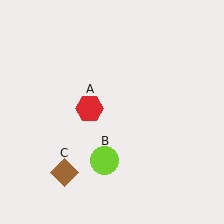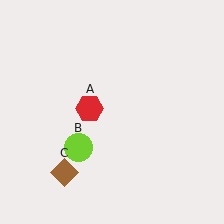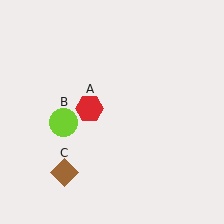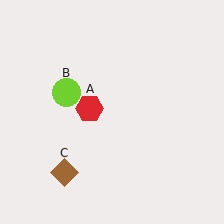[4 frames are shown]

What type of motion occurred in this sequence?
The lime circle (object B) rotated clockwise around the center of the scene.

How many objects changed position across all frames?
1 object changed position: lime circle (object B).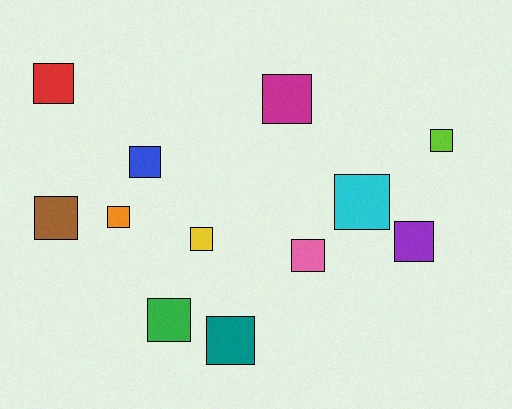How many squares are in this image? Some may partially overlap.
There are 12 squares.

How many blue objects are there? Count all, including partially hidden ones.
There is 1 blue object.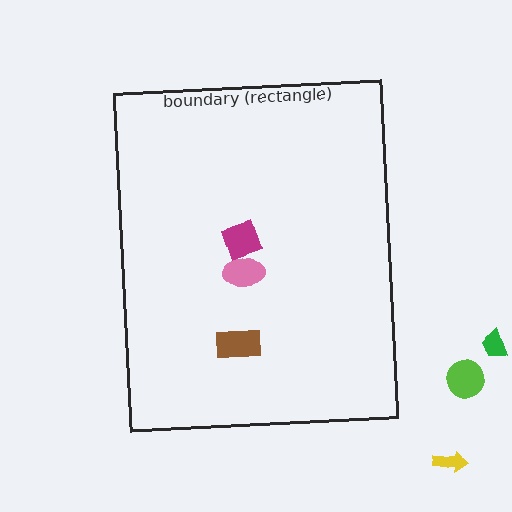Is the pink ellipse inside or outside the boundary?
Inside.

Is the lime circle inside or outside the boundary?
Outside.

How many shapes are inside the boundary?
3 inside, 3 outside.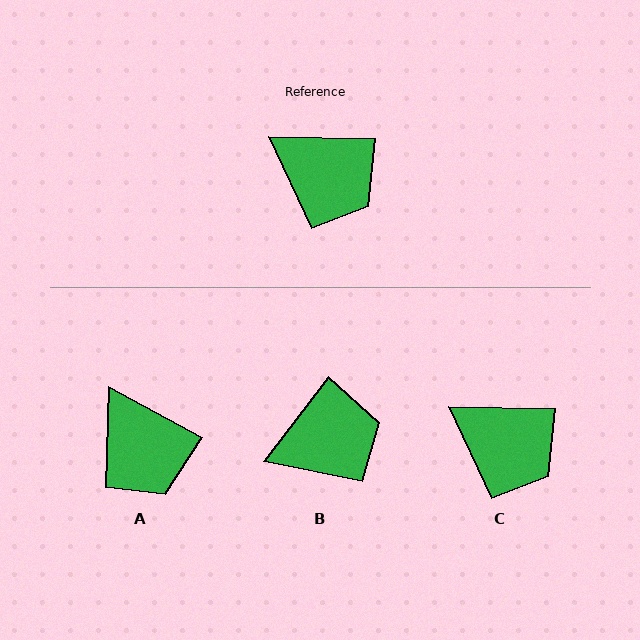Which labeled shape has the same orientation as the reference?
C.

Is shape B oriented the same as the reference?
No, it is off by about 54 degrees.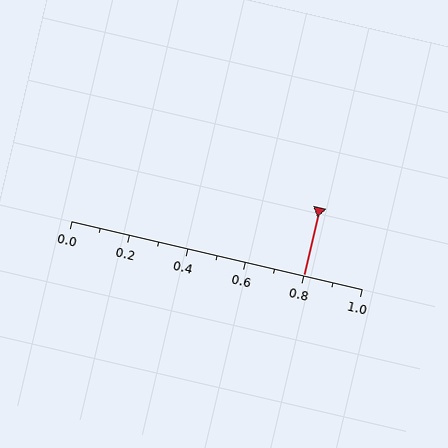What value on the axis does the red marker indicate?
The marker indicates approximately 0.8.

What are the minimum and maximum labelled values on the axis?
The axis runs from 0.0 to 1.0.